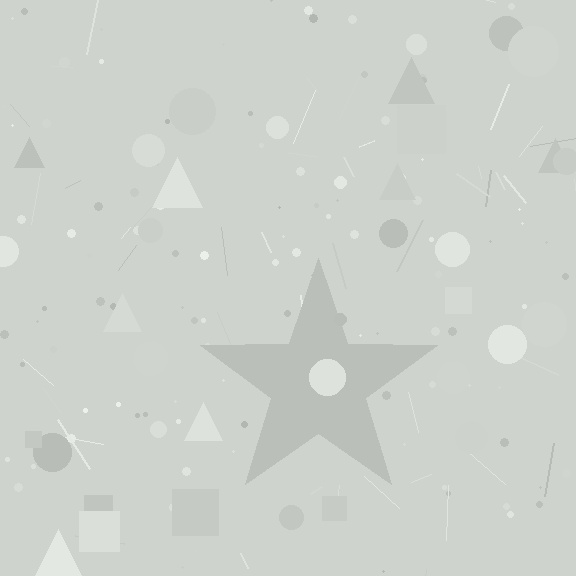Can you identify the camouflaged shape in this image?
The camouflaged shape is a star.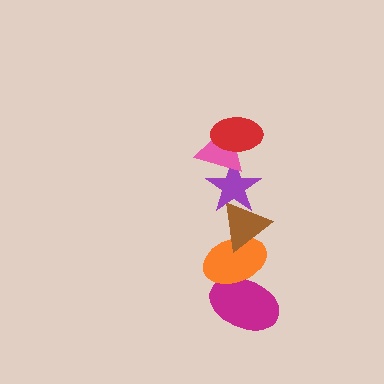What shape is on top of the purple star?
The pink triangle is on top of the purple star.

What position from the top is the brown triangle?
The brown triangle is 4th from the top.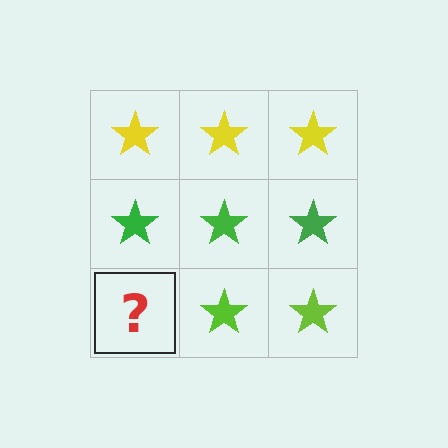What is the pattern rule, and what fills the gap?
The rule is that each row has a consistent color. The gap should be filled with a lime star.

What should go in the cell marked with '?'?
The missing cell should contain a lime star.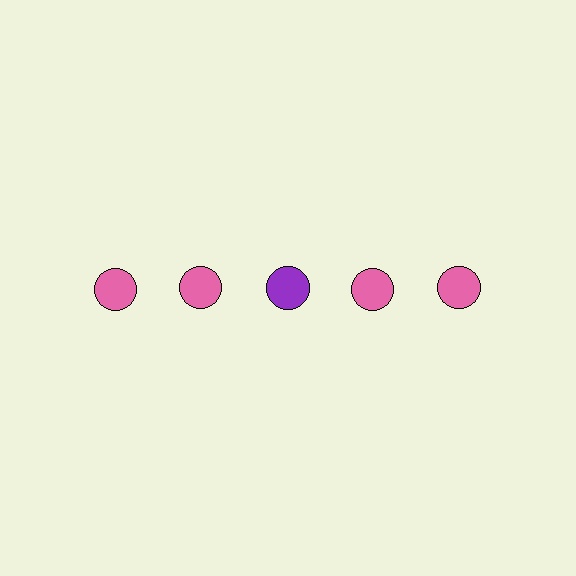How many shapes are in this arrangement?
There are 5 shapes arranged in a grid pattern.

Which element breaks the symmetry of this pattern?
The purple circle in the top row, center column breaks the symmetry. All other shapes are pink circles.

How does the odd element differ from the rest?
It has a different color: purple instead of pink.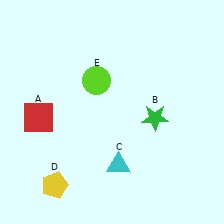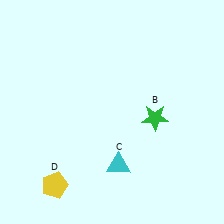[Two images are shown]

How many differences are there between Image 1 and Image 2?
There are 2 differences between the two images.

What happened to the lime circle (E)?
The lime circle (E) was removed in Image 2. It was in the top-left area of Image 1.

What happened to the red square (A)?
The red square (A) was removed in Image 2. It was in the bottom-left area of Image 1.